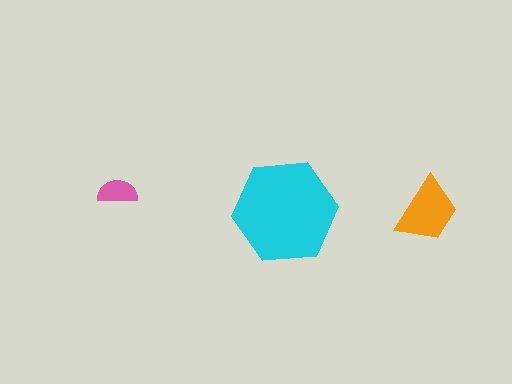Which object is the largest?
The cyan hexagon.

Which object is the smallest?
The pink semicircle.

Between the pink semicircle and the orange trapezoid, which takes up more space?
The orange trapezoid.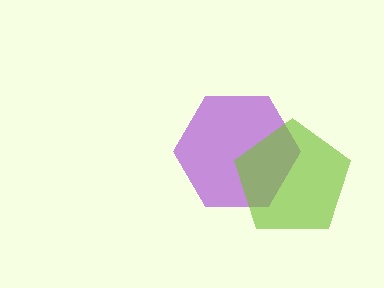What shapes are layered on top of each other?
The layered shapes are: a purple hexagon, a lime pentagon.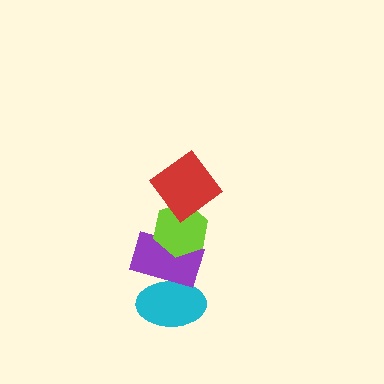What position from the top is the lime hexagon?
The lime hexagon is 2nd from the top.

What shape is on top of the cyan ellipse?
The purple rectangle is on top of the cyan ellipse.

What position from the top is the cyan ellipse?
The cyan ellipse is 4th from the top.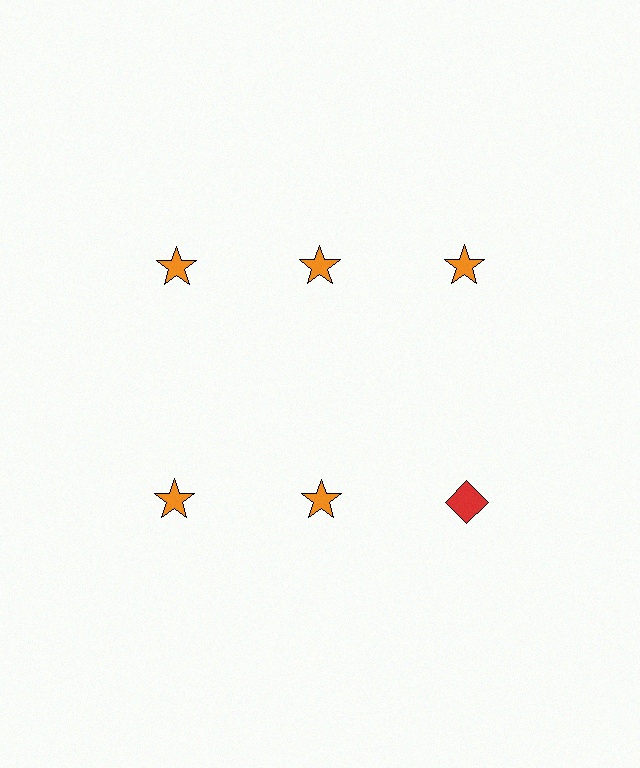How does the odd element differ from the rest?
It differs in both color (red instead of orange) and shape (diamond instead of star).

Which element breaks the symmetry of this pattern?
The red diamond in the second row, center column breaks the symmetry. All other shapes are orange stars.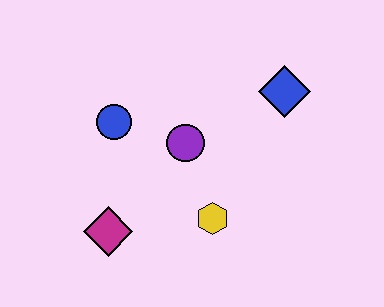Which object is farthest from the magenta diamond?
The blue diamond is farthest from the magenta diamond.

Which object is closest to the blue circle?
The purple circle is closest to the blue circle.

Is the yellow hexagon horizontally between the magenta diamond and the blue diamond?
Yes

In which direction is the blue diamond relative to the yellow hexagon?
The blue diamond is above the yellow hexagon.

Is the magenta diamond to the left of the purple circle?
Yes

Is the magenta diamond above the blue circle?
No